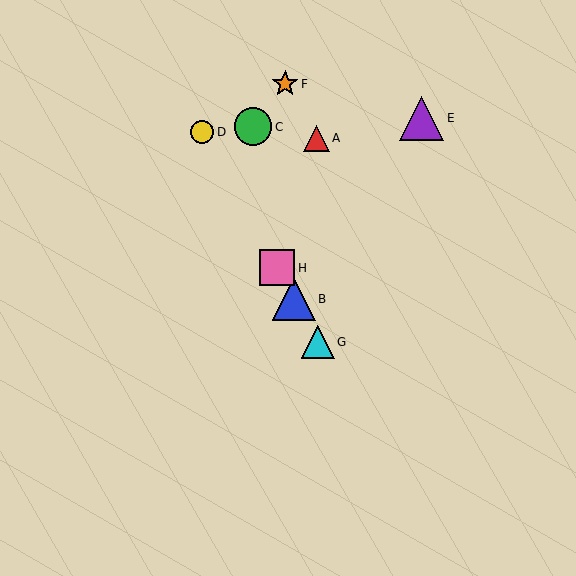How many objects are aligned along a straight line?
4 objects (B, D, G, H) are aligned along a straight line.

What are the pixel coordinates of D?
Object D is at (202, 132).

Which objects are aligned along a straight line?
Objects B, D, G, H are aligned along a straight line.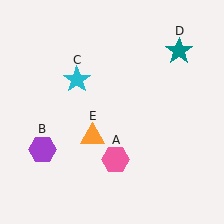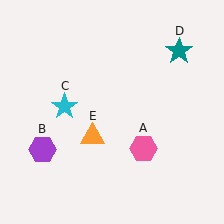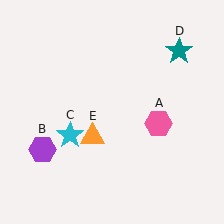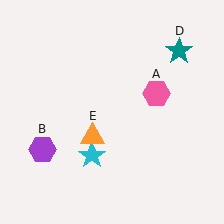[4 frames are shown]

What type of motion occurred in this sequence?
The pink hexagon (object A), cyan star (object C) rotated counterclockwise around the center of the scene.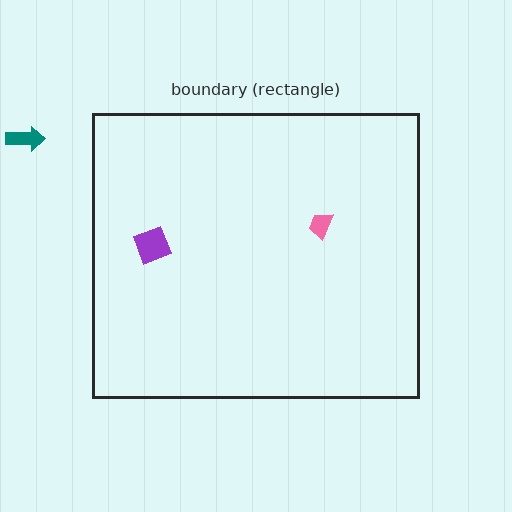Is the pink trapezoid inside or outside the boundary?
Inside.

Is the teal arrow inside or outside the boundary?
Outside.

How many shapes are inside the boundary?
2 inside, 1 outside.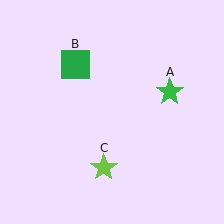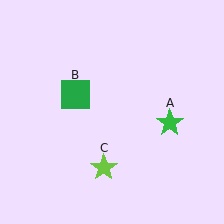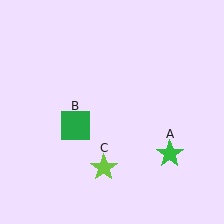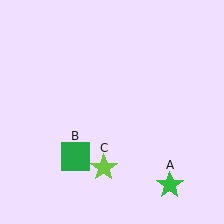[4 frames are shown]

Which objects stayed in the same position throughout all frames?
Lime star (object C) remained stationary.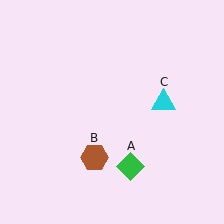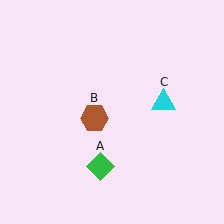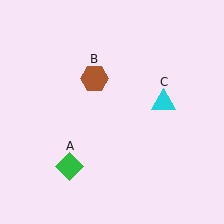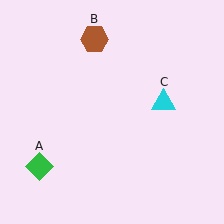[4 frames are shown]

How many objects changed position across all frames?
2 objects changed position: green diamond (object A), brown hexagon (object B).